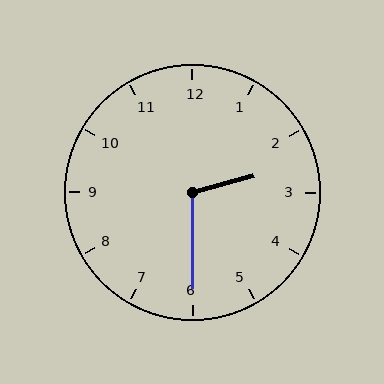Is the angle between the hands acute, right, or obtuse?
It is obtuse.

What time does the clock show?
2:30.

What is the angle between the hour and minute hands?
Approximately 105 degrees.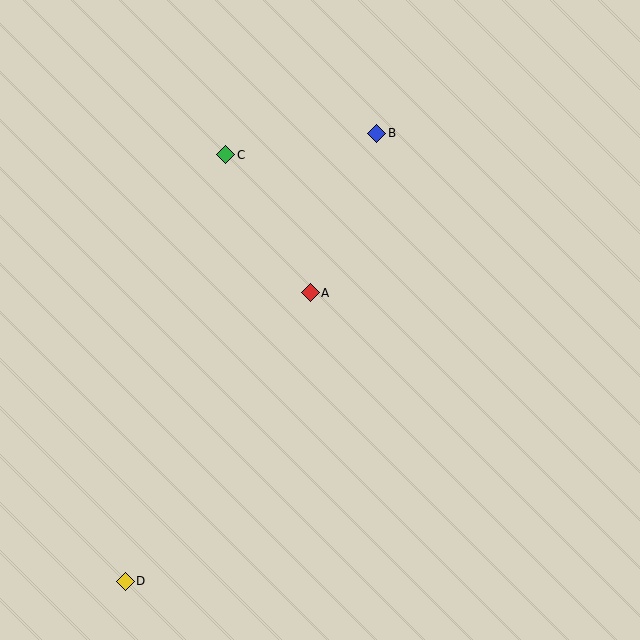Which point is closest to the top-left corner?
Point C is closest to the top-left corner.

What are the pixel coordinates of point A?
Point A is at (310, 293).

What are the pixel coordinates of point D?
Point D is at (125, 581).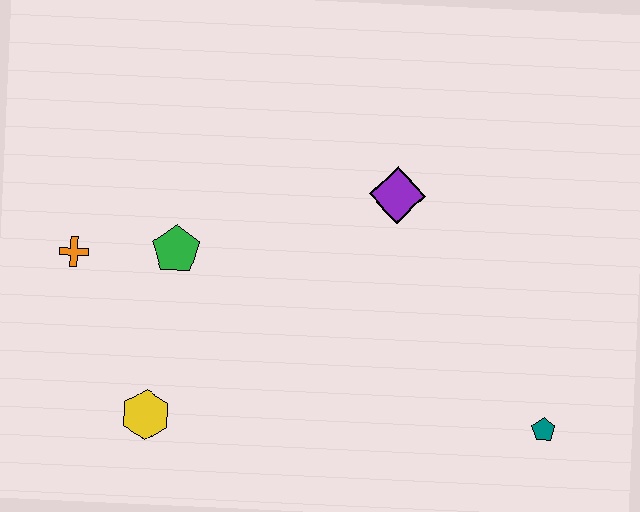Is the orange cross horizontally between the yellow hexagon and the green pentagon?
No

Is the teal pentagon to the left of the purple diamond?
No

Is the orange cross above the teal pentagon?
Yes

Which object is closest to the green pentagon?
The orange cross is closest to the green pentagon.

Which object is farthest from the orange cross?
The teal pentagon is farthest from the orange cross.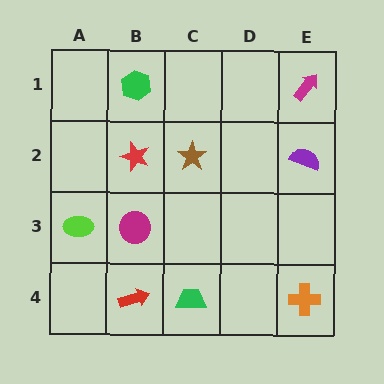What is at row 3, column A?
A lime ellipse.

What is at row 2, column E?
A purple semicircle.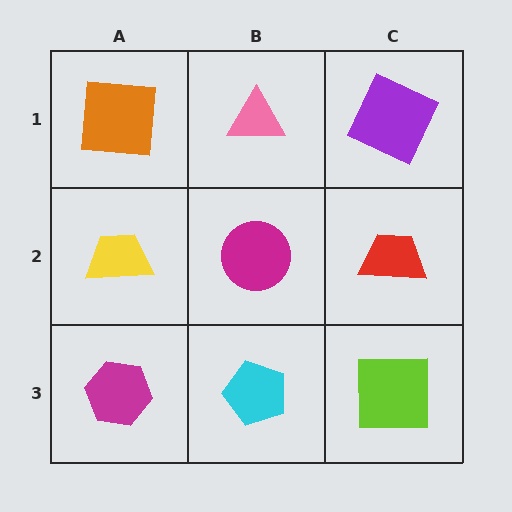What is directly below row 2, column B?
A cyan pentagon.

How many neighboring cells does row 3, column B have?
3.